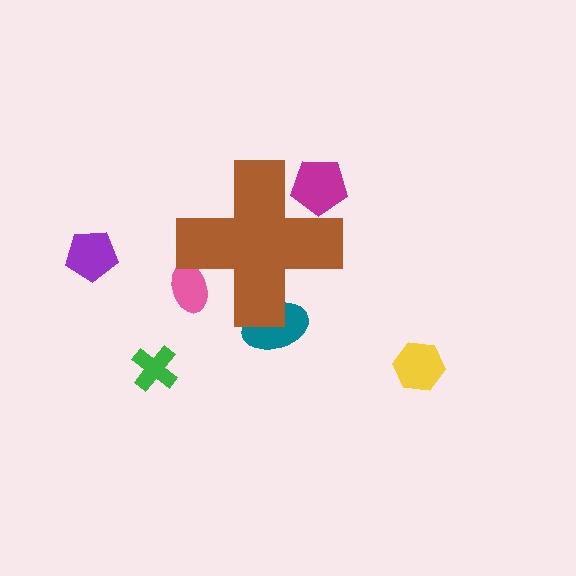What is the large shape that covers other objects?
A brown cross.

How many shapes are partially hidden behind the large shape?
3 shapes are partially hidden.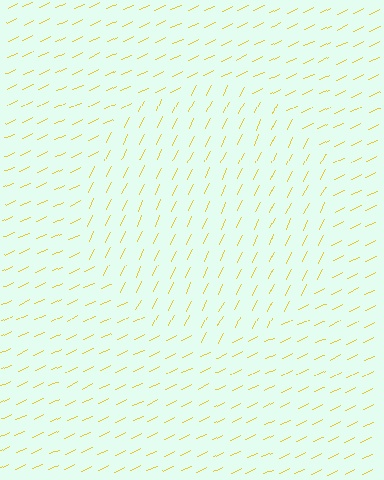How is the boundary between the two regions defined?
The boundary is defined purely by a change in line orientation (approximately 39 degrees difference). All lines are the same color and thickness.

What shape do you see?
I see a circle.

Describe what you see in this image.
The image is filled with small yellow line segments. A circle region in the image has lines oriented differently from the surrounding lines, creating a visible texture boundary.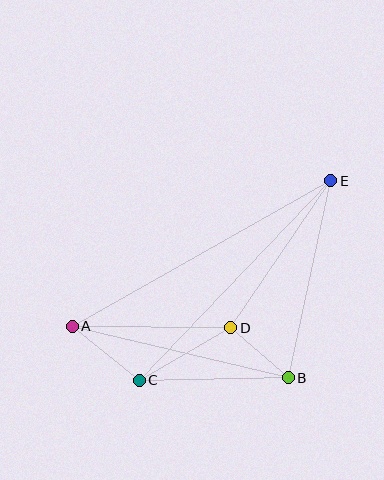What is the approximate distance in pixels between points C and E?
The distance between C and E is approximately 276 pixels.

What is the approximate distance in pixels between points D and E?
The distance between D and E is approximately 178 pixels.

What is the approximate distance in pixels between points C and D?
The distance between C and D is approximately 105 pixels.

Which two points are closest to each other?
Points B and D are closest to each other.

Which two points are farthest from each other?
Points A and E are farthest from each other.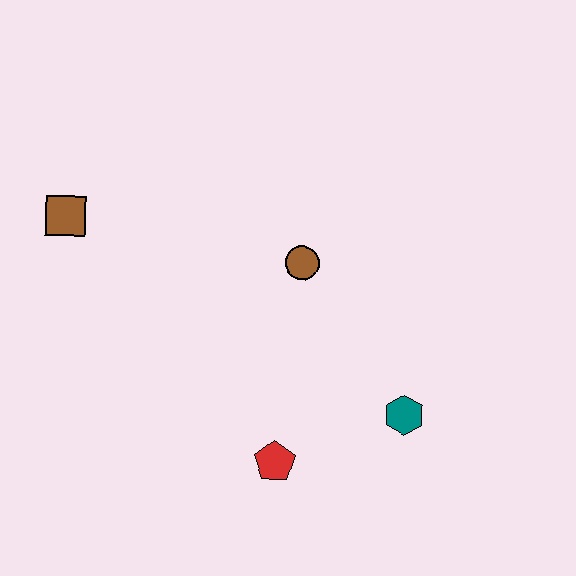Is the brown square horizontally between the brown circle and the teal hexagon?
No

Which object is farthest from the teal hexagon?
The brown square is farthest from the teal hexagon.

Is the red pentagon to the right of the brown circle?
No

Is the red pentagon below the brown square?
Yes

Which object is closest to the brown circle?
The teal hexagon is closest to the brown circle.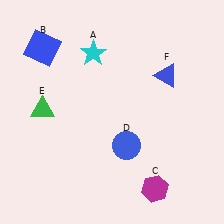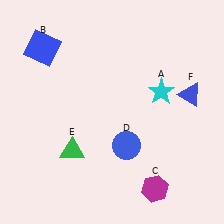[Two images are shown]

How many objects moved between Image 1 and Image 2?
3 objects moved between the two images.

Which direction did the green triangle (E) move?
The green triangle (E) moved down.